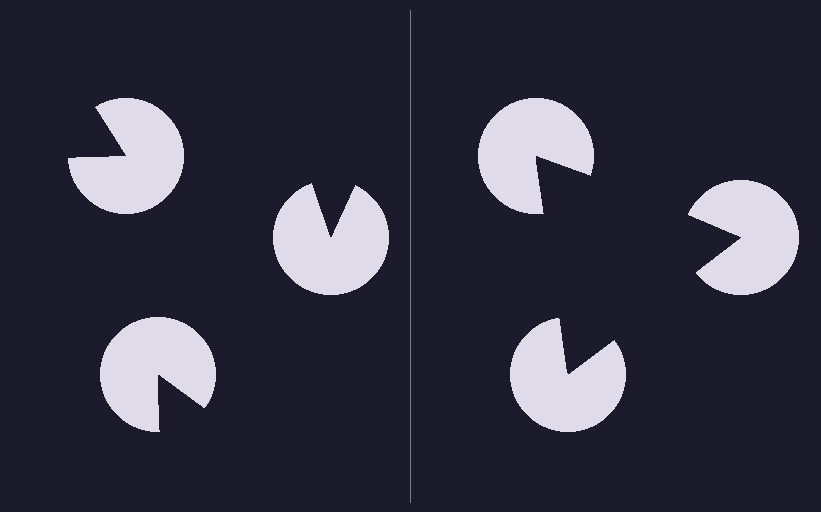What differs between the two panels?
The pac-man discs are positioned identically on both sides; only the wedge orientations differ. On the right they align to a triangle; on the left they are misaligned.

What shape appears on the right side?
An illusory triangle.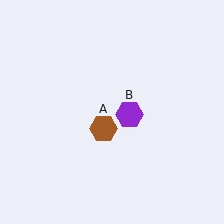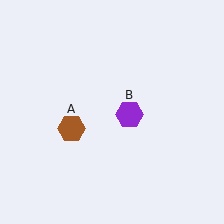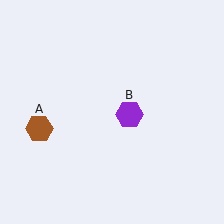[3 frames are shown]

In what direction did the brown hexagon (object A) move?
The brown hexagon (object A) moved left.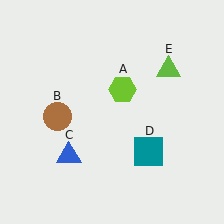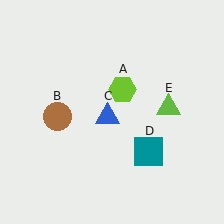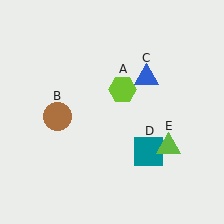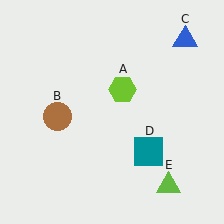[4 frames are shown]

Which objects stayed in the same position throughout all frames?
Lime hexagon (object A) and brown circle (object B) and teal square (object D) remained stationary.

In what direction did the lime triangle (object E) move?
The lime triangle (object E) moved down.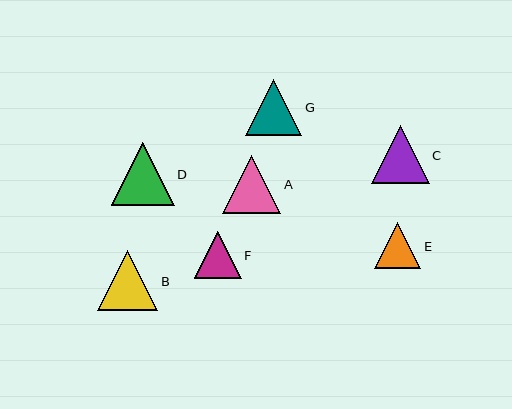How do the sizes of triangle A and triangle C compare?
Triangle A and triangle C are approximately the same size.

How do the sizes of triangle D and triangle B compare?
Triangle D and triangle B are approximately the same size.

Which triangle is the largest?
Triangle D is the largest with a size of approximately 63 pixels.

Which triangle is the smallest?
Triangle E is the smallest with a size of approximately 46 pixels.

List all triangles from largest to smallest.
From largest to smallest: D, B, A, C, G, F, E.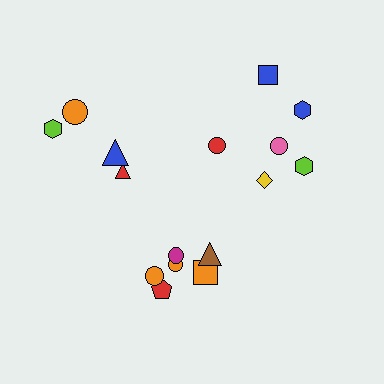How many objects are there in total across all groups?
There are 16 objects.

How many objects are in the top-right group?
There are 6 objects.